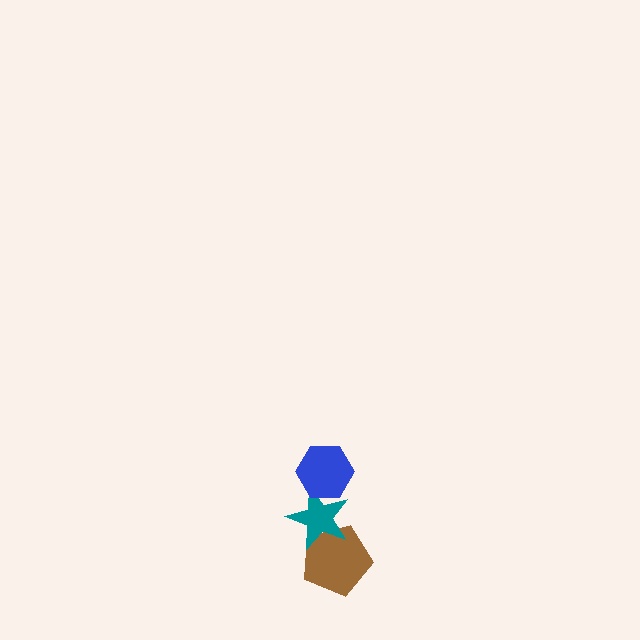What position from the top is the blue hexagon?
The blue hexagon is 1st from the top.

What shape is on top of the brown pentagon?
The teal star is on top of the brown pentagon.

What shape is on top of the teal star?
The blue hexagon is on top of the teal star.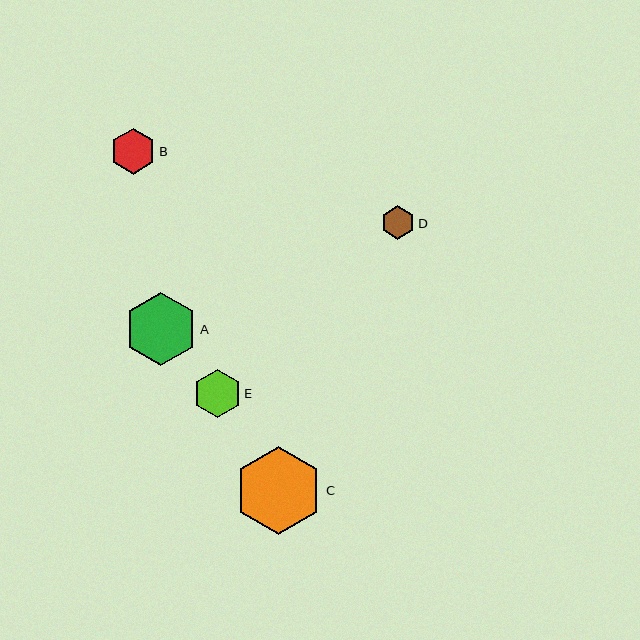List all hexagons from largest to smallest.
From largest to smallest: C, A, E, B, D.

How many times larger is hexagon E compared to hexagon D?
Hexagon E is approximately 1.4 times the size of hexagon D.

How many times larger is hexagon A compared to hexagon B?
Hexagon A is approximately 1.6 times the size of hexagon B.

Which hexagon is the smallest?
Hexagon D is the smallest with a size of approximately 34 pixels.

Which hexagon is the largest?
Hexagon C is the largest with a size of approximately 88 pixels.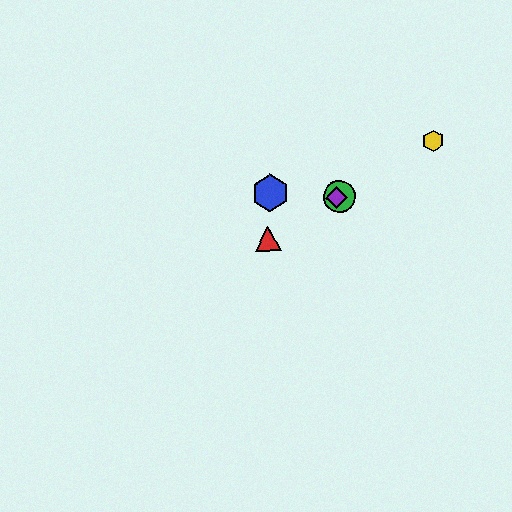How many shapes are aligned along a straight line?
4 shapes (the red triangle, the green circle, the yellow hexagon, the purple diamond) are aligned along a straight line.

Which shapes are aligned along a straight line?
The red triangle, the green circle, the yellow hexagon, the purple diamond are aligned along a straight line.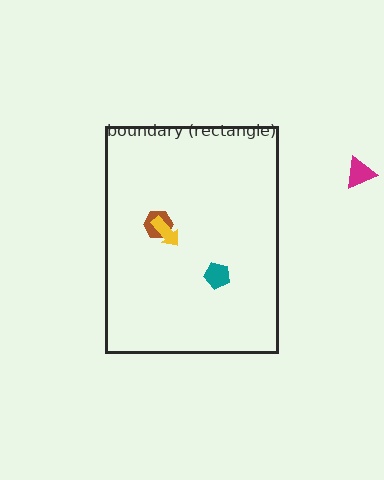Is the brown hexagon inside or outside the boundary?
Inside.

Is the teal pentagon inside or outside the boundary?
Inside.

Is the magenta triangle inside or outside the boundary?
Outside.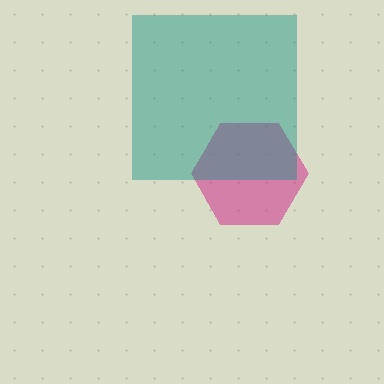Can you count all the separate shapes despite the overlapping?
Yes, there are 2 separate shapes.